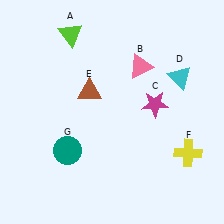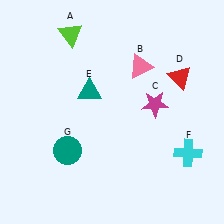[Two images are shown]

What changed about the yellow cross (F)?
In Image 1, F is yellow. In Image 2, it changed to cyan.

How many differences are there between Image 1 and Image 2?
There are 3 differences between the two images.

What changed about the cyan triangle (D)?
In Image 1, D is cyan. In Image 2, it changed to red.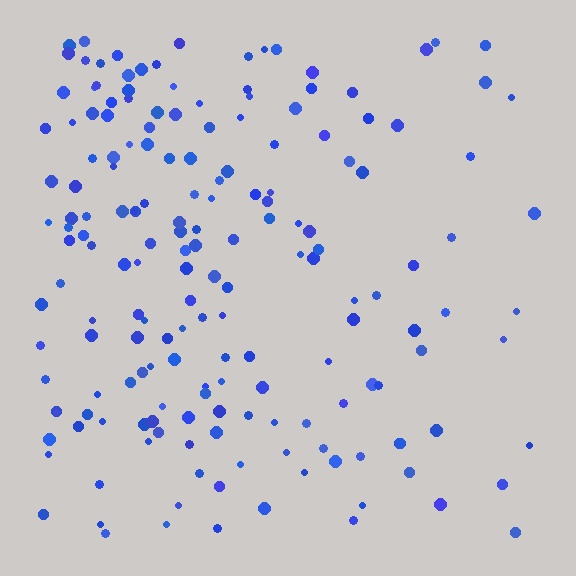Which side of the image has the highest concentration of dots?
The left.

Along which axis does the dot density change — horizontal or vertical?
Horizontal.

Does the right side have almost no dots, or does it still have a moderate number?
Still a moderate number, just noticeably fewer than the left.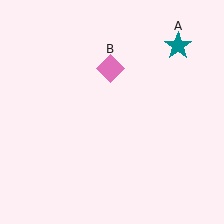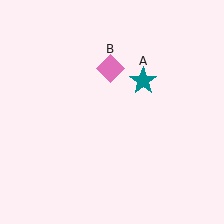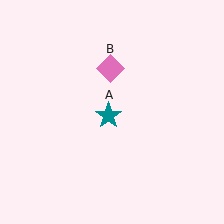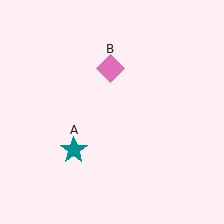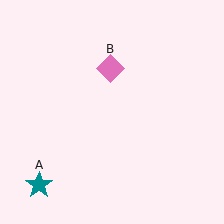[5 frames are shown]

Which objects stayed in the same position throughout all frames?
Pink diamond (object B) remained stationary.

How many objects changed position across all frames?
1 object changed position: teal star (object A).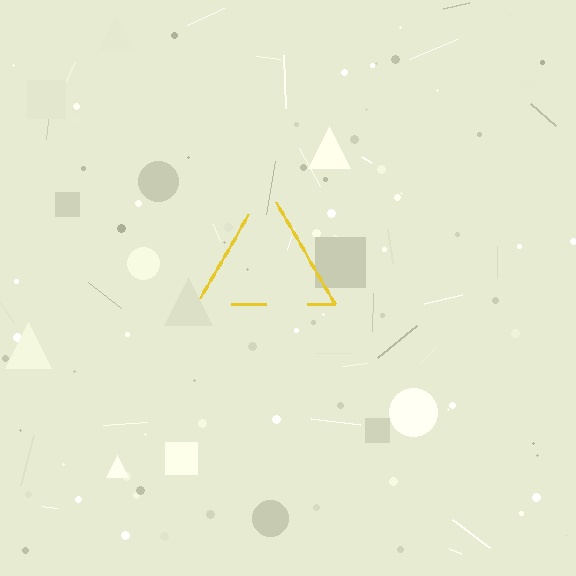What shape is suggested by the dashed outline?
The dashed outline suggests a triangle.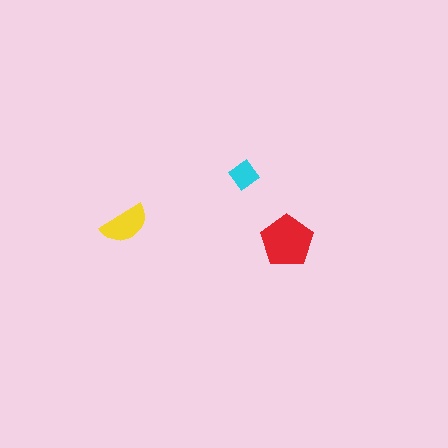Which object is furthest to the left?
The yellow semicircle is leftmost.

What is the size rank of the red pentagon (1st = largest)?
1st.